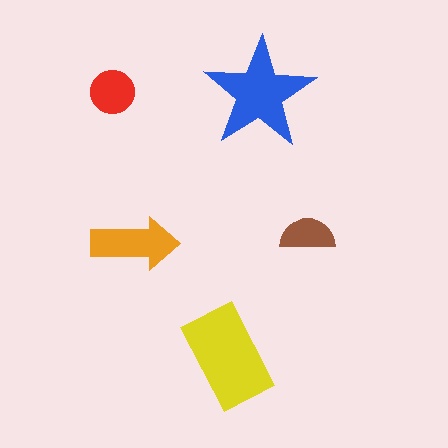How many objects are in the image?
There are 5 objects in the image.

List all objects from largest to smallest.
The yellow rectangle, the blue star, the orange arrow, the red circle, the brown semicircle.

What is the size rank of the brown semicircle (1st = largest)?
5th.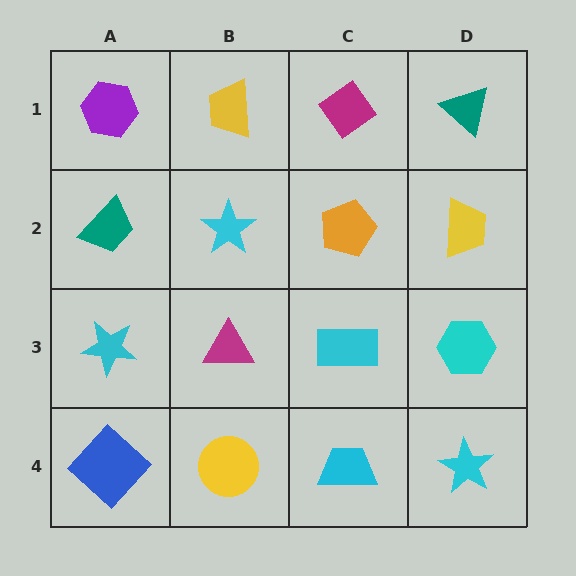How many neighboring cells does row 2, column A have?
3.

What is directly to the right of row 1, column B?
A magenta diamond.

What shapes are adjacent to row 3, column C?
An orange pentagon (row 2, column C), a cyan trapezoid (row 4, column C), a magenta triangle (row 3, column B), a cyan hexagon (row 3, column D).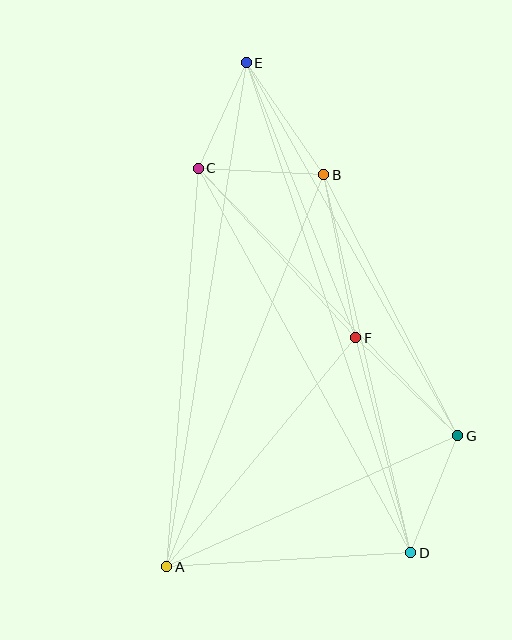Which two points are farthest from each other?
Points D and E are farthest from each other.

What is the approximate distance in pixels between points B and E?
The distance between B and E is approximately 136 pixels.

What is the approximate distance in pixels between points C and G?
The distance between C and G is approximately 373 pixels.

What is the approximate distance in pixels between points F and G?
The distance between F and G is approximately 142 pixels.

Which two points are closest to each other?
Points C and E are closest to each other.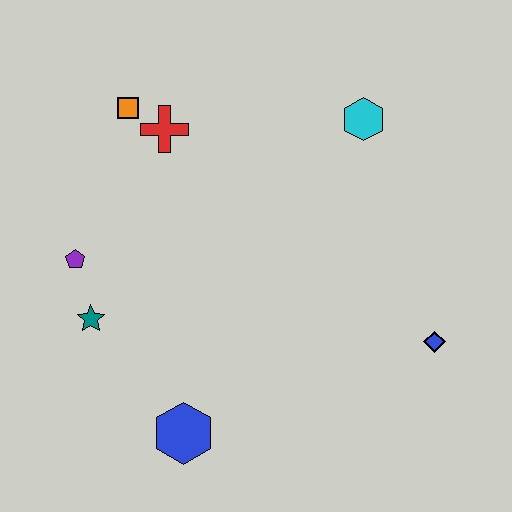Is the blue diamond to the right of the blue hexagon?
Yes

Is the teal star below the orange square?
Yes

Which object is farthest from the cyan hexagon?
The blue hexagon is farthest from the cyan hexagon.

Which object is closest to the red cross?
The orange square is closest to the red cross.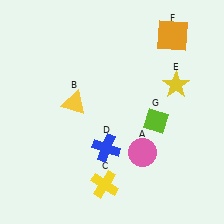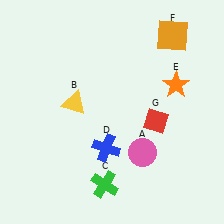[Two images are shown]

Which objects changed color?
C changed from yellow to green. E changed from yellow to orange. G changed from lime to red.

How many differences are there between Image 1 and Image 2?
There are 3 differences between the two images.